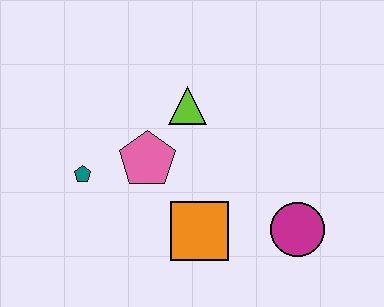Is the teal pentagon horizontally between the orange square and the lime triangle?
No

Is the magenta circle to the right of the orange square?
Yes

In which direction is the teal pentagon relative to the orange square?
The teal pentagon is to the left of the orange square.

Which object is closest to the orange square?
The pink pentagon is closest to the orange square.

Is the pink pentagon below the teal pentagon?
No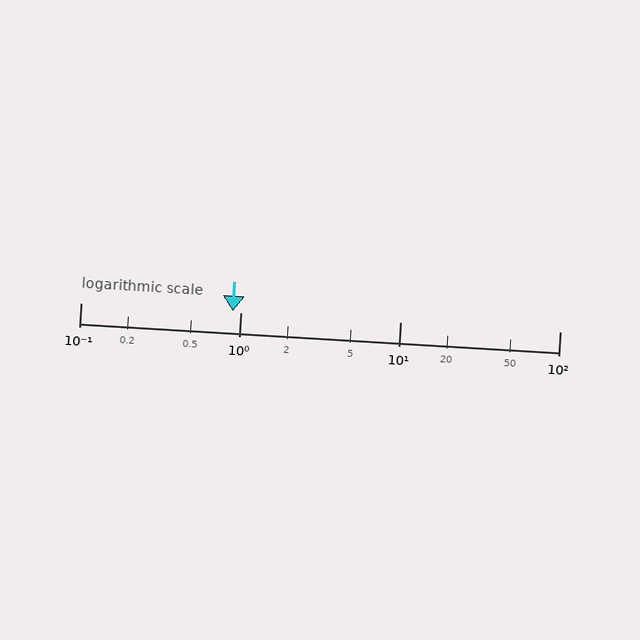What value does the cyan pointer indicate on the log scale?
The pointer indicates approximately 0.9.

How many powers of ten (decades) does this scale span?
The scale spans 3 decades, from 0.1 to 100.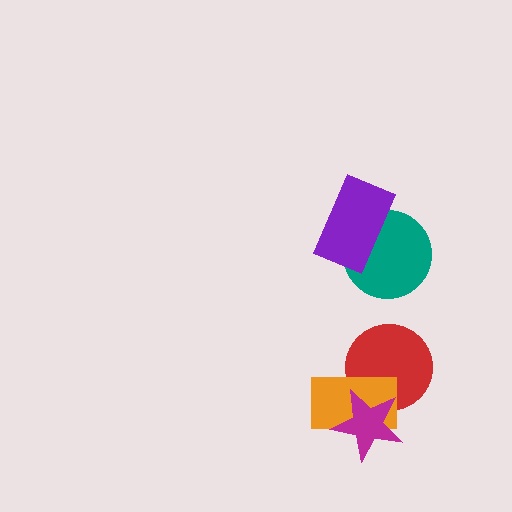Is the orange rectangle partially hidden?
Yes, it is partially covered by another shape.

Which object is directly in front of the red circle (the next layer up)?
The orange rectangle is directly in front of the red circle.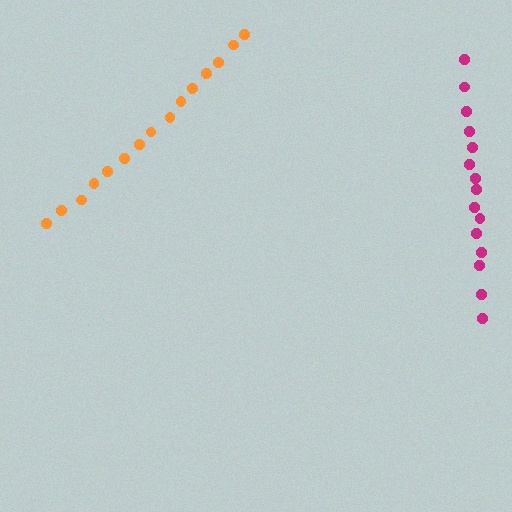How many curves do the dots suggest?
There are 2 distinct paths.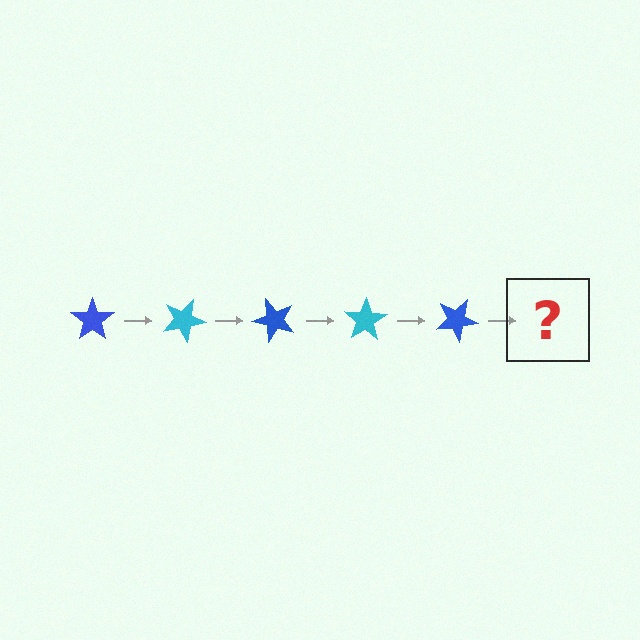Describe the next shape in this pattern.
It should be a cyan star, rotated 125 degrees from the start.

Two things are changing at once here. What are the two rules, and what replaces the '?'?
The two rules are that it rotates 25 degrees each step and the color cycles through blue and cyan. The '?' should be a cyan star, rotated 125 degrees from the start.